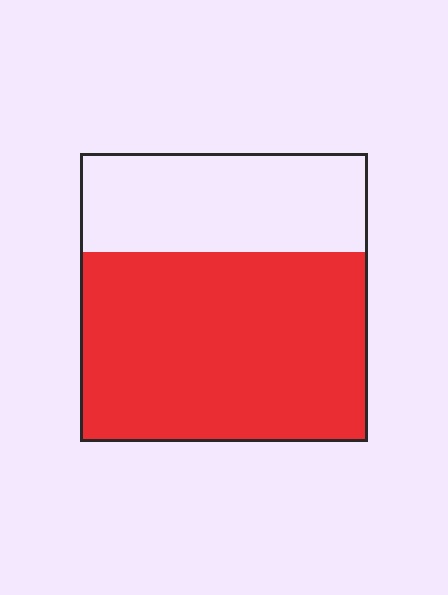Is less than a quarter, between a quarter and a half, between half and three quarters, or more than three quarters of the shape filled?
Between half and three quarters.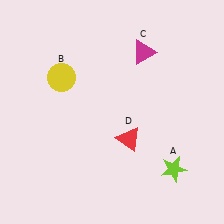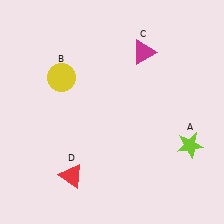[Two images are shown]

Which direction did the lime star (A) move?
The lime star (A) moved up.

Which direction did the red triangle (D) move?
The red triangle (D) moved left.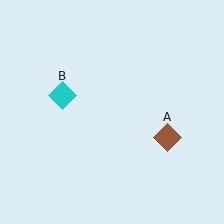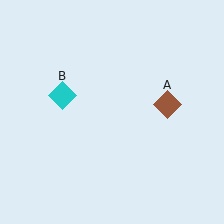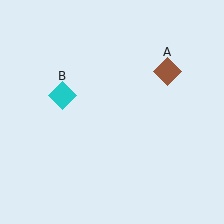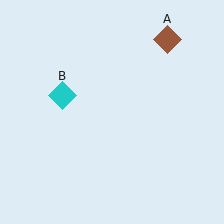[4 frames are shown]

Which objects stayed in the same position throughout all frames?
Cyan diamond (object B) remained stationary.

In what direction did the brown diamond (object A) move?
The brown diamond (object A) moved up.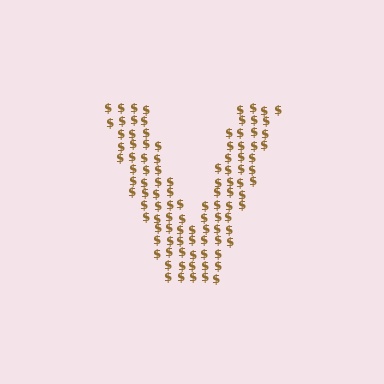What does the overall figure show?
The overall figure shows the letter V.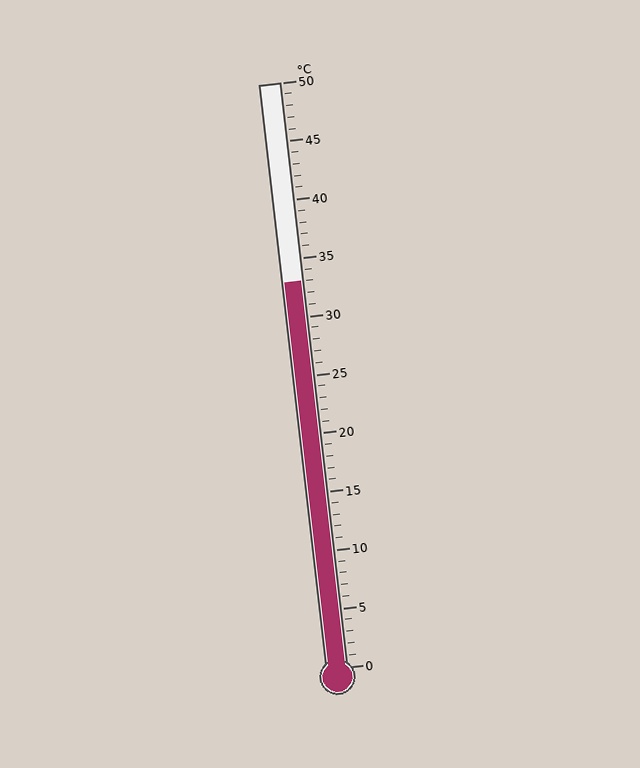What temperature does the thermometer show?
The thermometer shows approximately 33°C.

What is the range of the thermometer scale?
The thermometer scale ranges from 0°C to 50°C.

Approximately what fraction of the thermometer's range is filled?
The thermometer is filled to approximately 65% of its range.